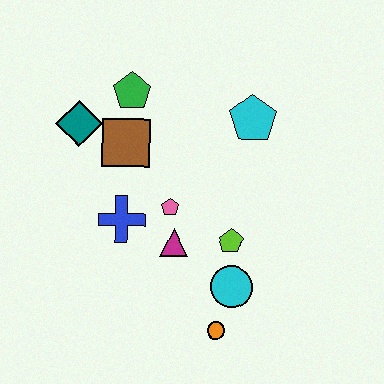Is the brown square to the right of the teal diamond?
Yes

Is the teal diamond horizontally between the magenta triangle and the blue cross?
No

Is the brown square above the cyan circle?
Yes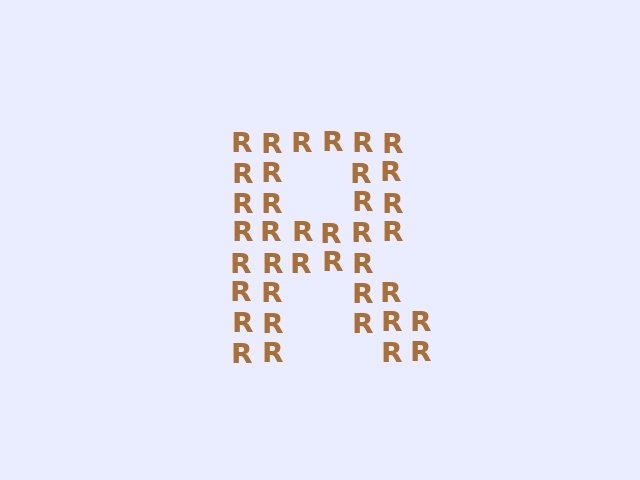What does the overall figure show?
The overall figure shows the letter R.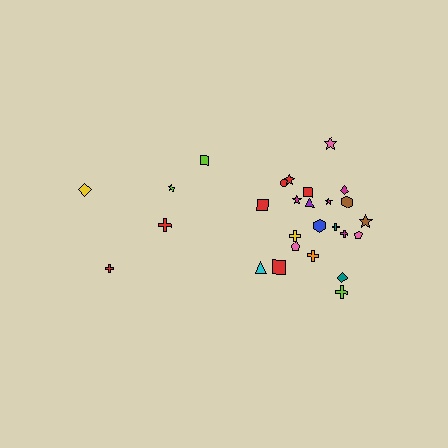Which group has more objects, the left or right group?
The right group.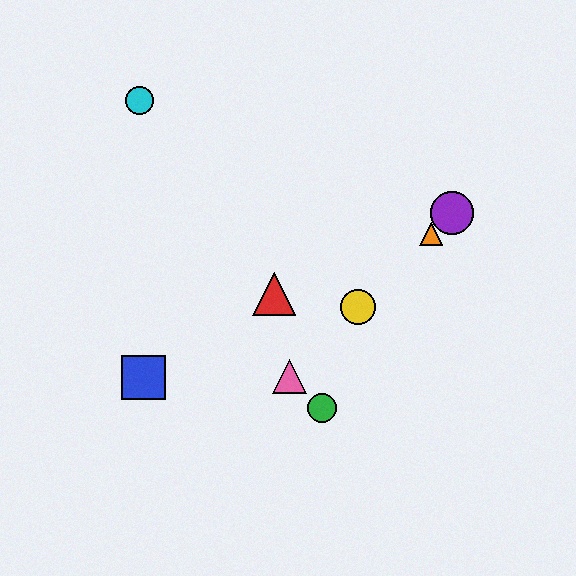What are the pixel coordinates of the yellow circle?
The yellow circle is at (358, 307).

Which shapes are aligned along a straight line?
The yellow circle, the purple circle, the orange triangle, the pink triangle are aligned along a straight line.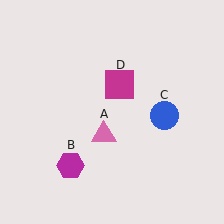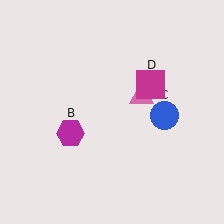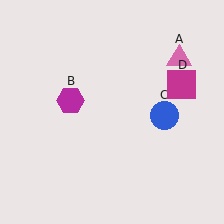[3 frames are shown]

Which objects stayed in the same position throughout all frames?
Blue circle (object C) remained stationary.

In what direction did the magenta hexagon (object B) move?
The magenta hexagon (object B) moved up.